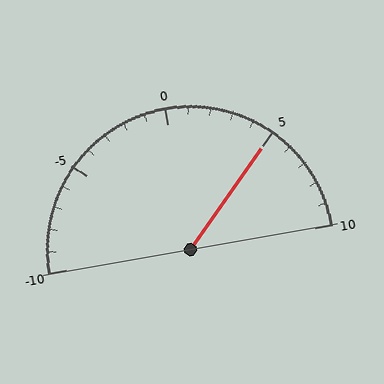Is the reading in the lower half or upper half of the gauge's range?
The reading is in the upper half of the range (-10 to 10).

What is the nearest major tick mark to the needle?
The nearest major tick mark is 5.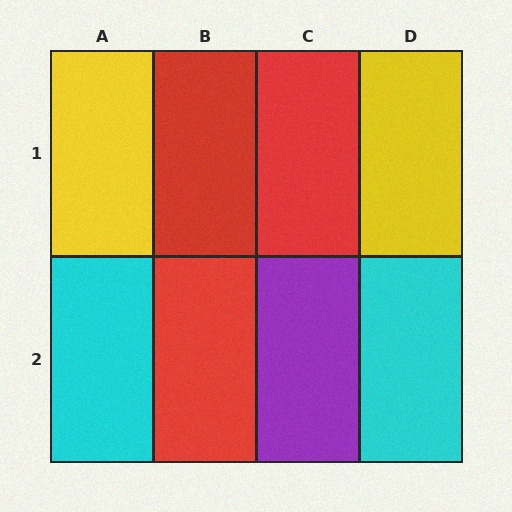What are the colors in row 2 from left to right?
Cyan, red, purple, cyan.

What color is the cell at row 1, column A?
Yellow.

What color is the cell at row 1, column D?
Yellow.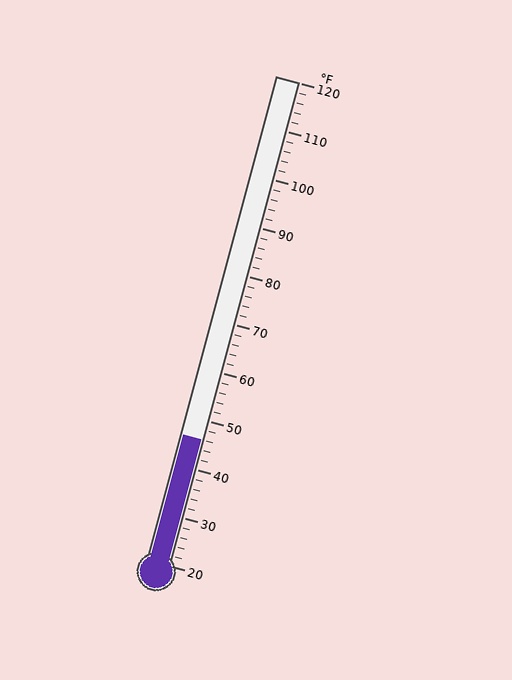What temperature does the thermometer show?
The thermometer shows approximately 46°F.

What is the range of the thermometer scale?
The thermometer scale ranges from 20°F to 120°F.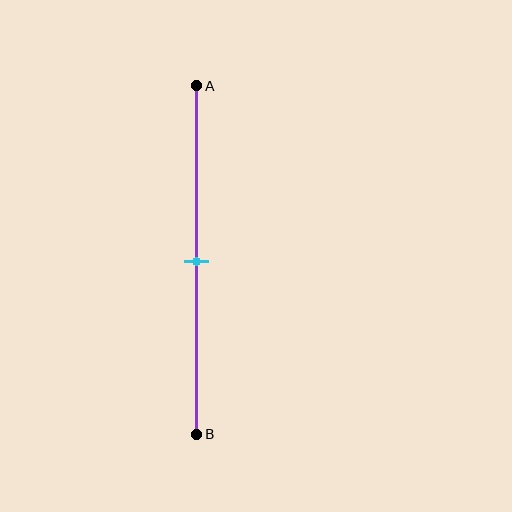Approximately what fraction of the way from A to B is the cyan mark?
The cyan mark is approximately 50% of the way from A to B.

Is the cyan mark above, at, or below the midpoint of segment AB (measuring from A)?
The cyan mark is approximately at the midpoint of segment AB.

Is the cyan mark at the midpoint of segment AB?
Yes, the mark is approximately at the midpoint.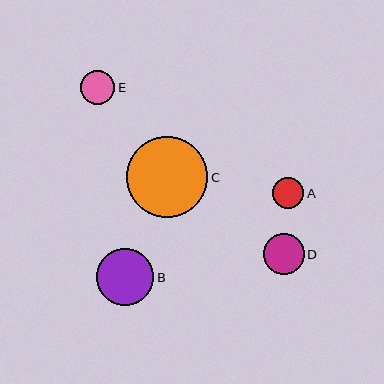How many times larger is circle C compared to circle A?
Circle C is approximately 2.5 times the size of circle A.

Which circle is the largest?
Circle C is the largest with a size of approximately 81 pixels.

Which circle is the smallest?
Circle A is the smallest with a size of approximately 32 pixels.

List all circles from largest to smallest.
From largest to smallest: C, B, D, E, A.